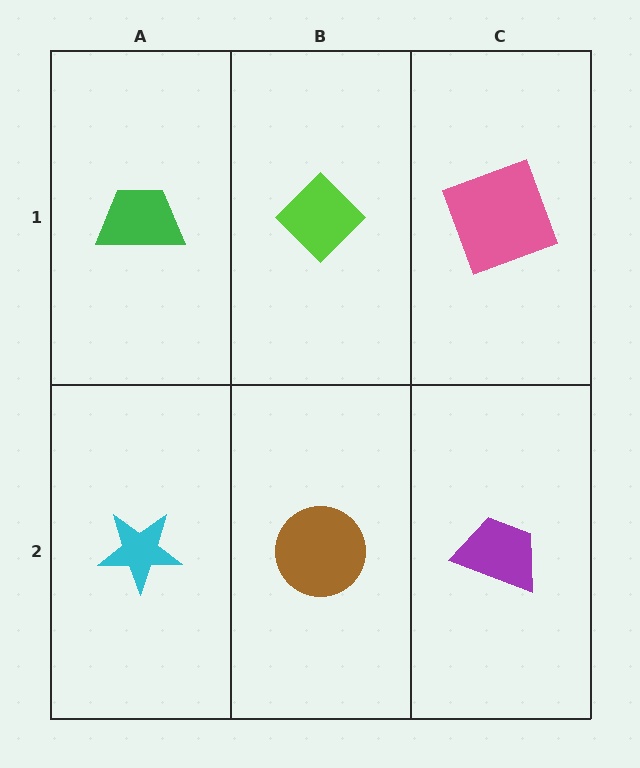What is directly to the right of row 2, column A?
A brown circle.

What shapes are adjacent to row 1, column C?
A purple trapezoid (row 2, column C), a lime diamond (row 1, column B).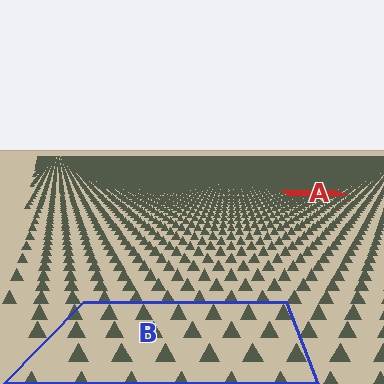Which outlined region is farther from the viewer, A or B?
Region A is farther from the viewer — the texture elements inside it appear smaller and more densely packed.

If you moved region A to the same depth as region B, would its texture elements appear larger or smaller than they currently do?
They would appear larger. At a closer depth, the same texture elements are projected at a bigger on-screen size.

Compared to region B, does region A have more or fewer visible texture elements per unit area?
Region A has more texture elements per unit area — they are packed more densely because it is farther away.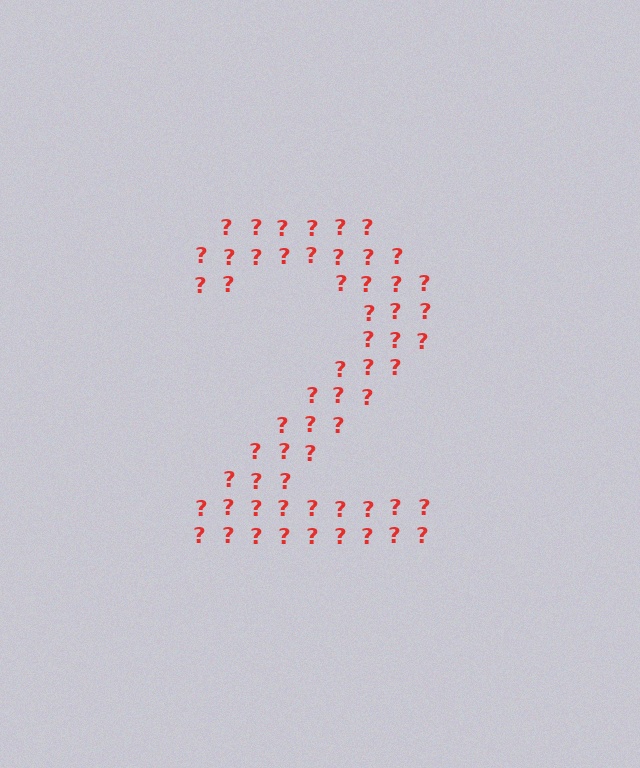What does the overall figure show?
The overall figure shows the digit 2.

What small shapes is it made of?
It is made of small question marks.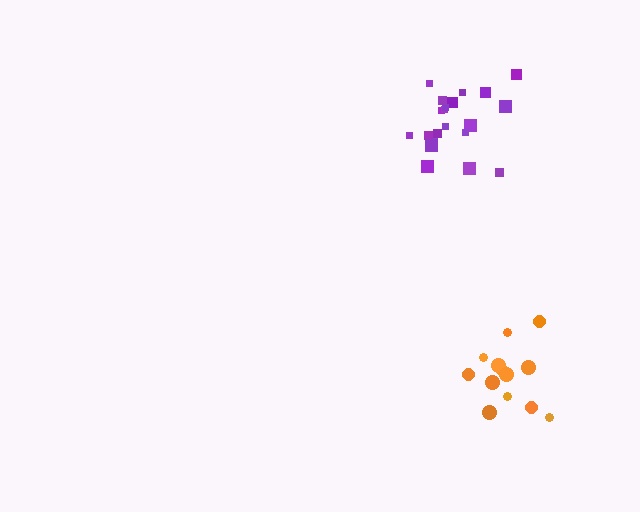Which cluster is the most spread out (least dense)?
Orange.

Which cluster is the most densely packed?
Purple.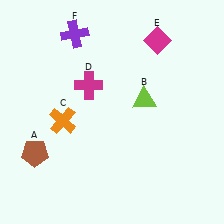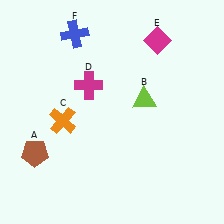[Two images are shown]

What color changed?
The cross (F) changed from purple in Image 1 to blue in Image 2.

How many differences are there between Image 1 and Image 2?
There is 1 difference between the two images.